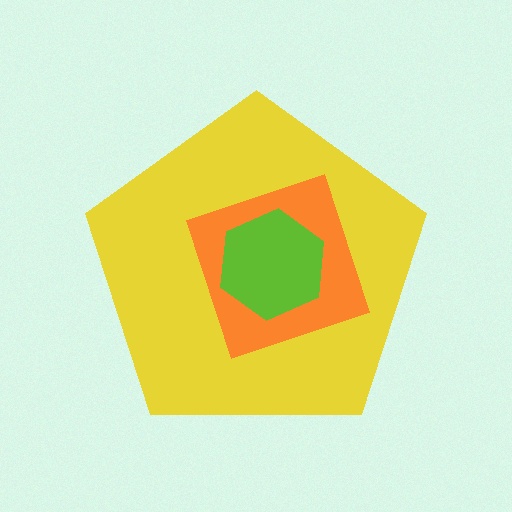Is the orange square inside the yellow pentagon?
Yes.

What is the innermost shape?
The lime hexagon.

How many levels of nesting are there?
3.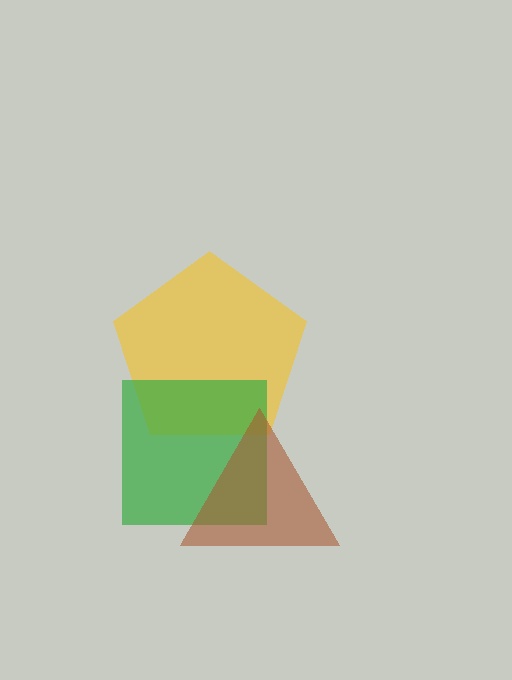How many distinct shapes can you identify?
There are 3 distinct shapes: a yellow pentagon, a green square, a brown triangle.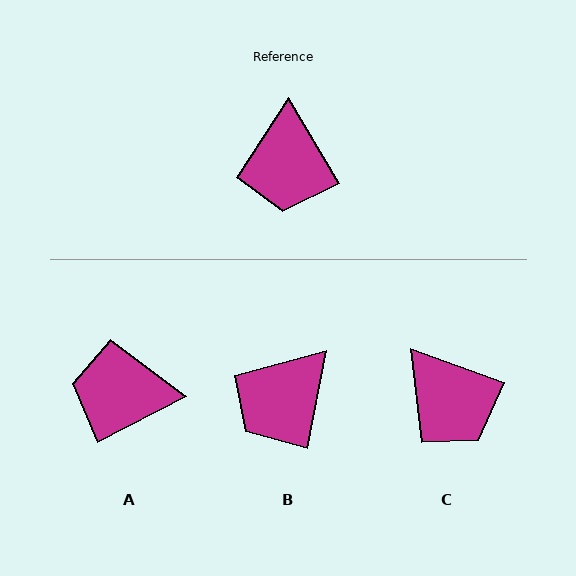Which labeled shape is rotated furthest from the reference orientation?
A, about 94 degrees away.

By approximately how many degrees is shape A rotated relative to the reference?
Approximately 94 degrees clockwise.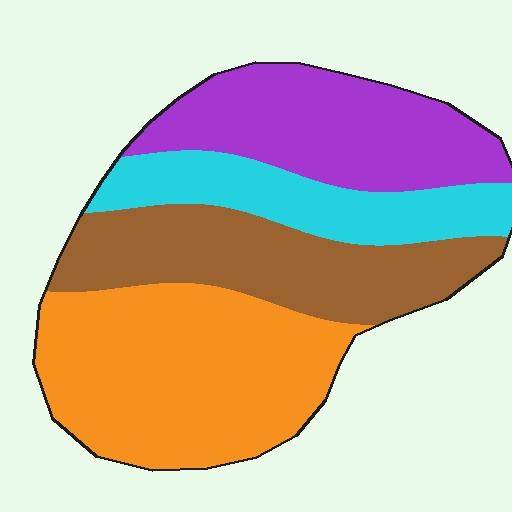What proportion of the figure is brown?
Brown takes up less than a quarter of the figure.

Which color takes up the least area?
Cyan, at roughly 15%.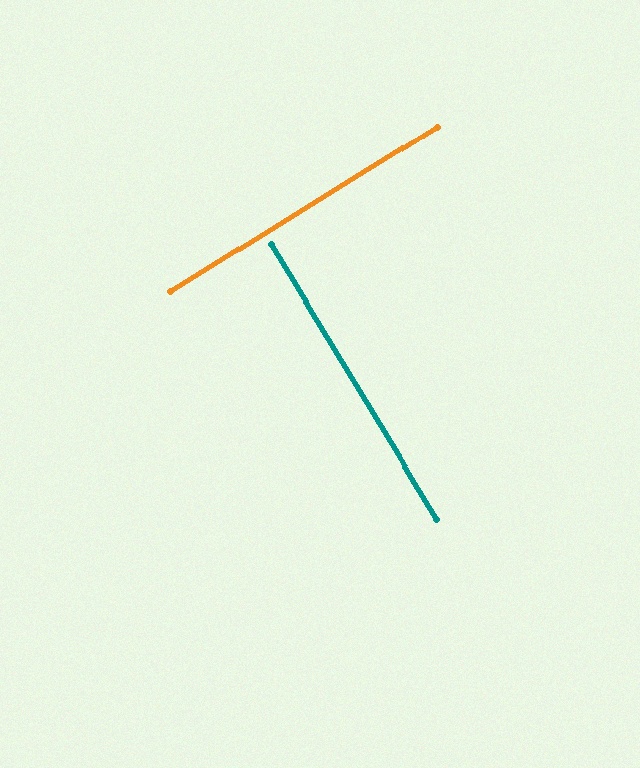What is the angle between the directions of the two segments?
Approximately 89 degrees.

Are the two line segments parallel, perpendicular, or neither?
Perpendicular — they meet at approximately 89°.